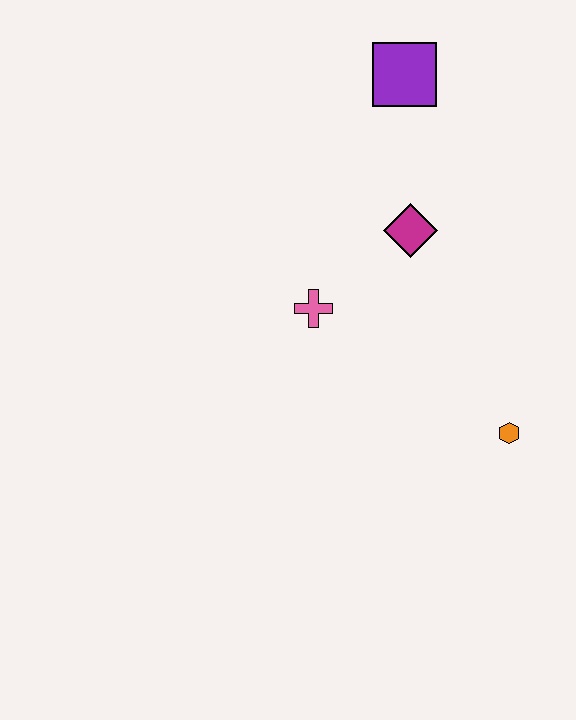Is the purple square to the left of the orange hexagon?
Yes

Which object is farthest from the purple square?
The orange hexagon is farthest from the purple square.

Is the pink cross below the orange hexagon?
No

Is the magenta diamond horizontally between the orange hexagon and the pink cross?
Yes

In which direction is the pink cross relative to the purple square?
The pink cross is below the purple square.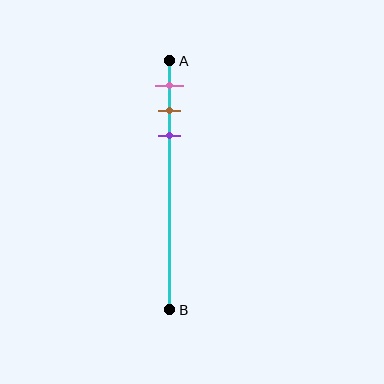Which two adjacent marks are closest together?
The brown and purple marks are the closest adjacent pair.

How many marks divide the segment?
There are 3 marks dividing the segment.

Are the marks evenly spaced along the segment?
Yes, the marks are approximately evenly spaced.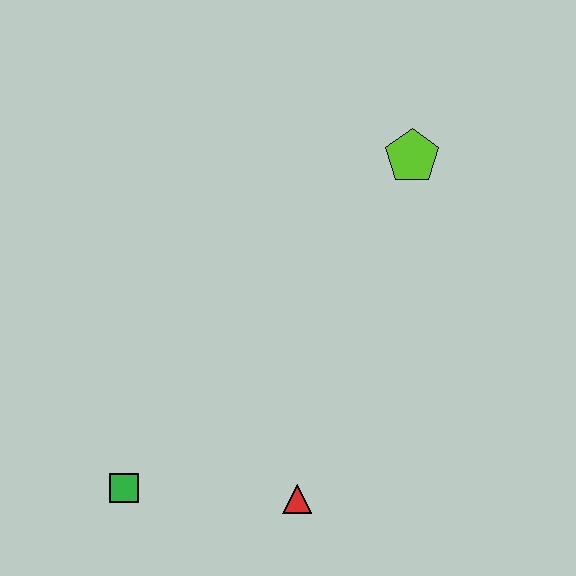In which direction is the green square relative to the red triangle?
The green square is to the left of the red triangle.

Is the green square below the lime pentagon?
Yes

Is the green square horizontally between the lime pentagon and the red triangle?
No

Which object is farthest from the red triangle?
The lime pentagon is farthest from the red triangle.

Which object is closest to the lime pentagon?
The red triangle is closest to the lime pentagon.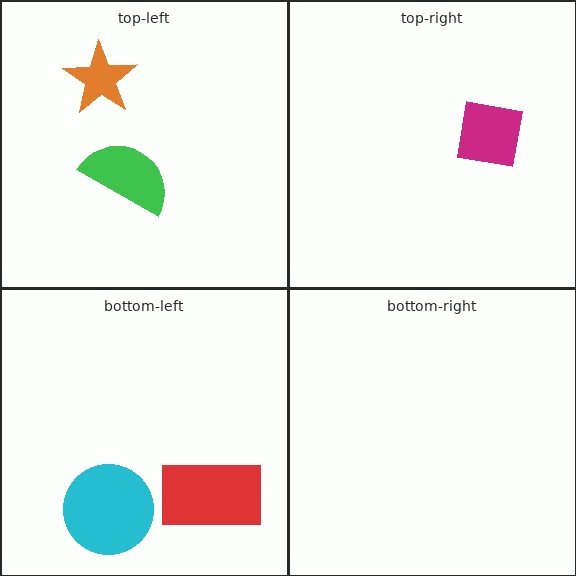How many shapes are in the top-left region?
2.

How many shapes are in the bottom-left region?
2.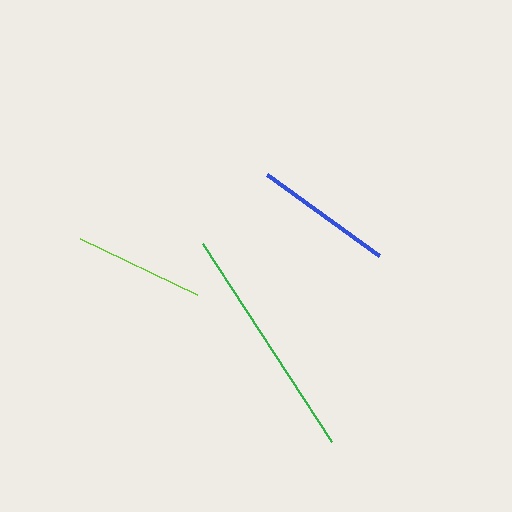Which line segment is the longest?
The green line is the longest at approximately 237 pixels.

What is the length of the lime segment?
The lime segment is approximately 130 pixels long.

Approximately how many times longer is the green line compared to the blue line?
The green line is approximately 1.7 times the length of the blue line.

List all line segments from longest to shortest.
From longest to shortest: green, blue, lime.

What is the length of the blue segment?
The blue segment is approximately 138 pixels long.